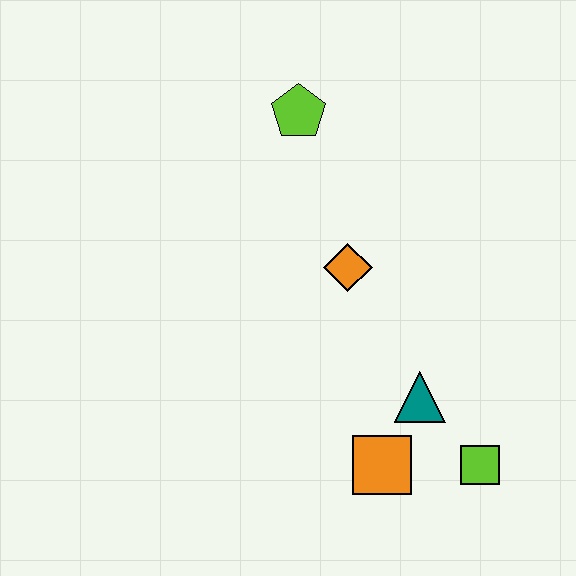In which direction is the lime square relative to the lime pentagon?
The lime square is below the lime pentagon.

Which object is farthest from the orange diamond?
The lime square is farthest from the orange diamond.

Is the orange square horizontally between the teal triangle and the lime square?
No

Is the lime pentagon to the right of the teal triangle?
No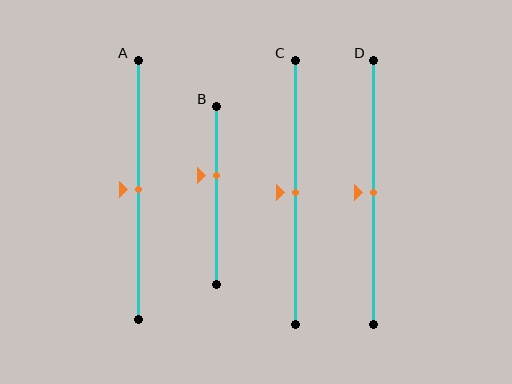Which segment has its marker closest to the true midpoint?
Segment A has its marker closest to the true midpoint.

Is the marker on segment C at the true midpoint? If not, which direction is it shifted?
Yes, the marker on segment C is at the true midpoint.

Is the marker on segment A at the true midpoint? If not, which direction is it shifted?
Yes, the marker on segment A is at the true midpoint.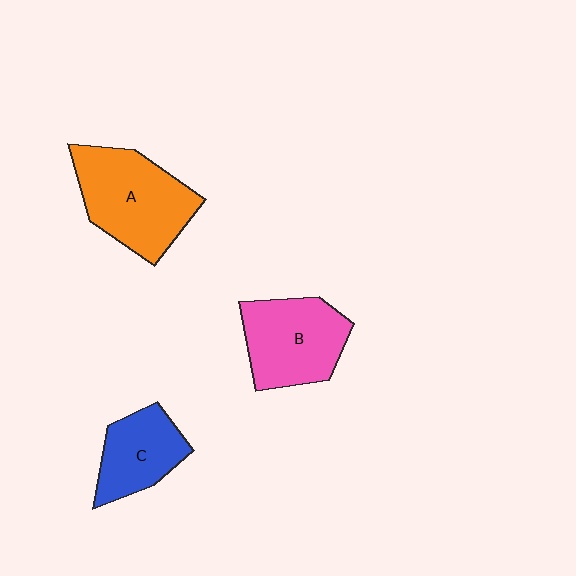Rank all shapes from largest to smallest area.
From largest to smallest: A (orange), B (pink), C (blue).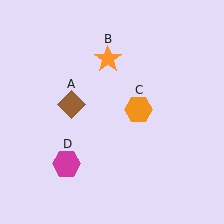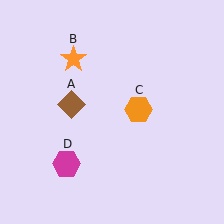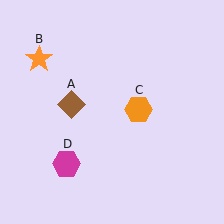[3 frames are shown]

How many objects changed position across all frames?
1 object changed position: orange star (object B).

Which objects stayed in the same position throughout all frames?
Brown diamond (object A) and orange hexagon (object C) and magenta hexagon (object D) remained stationary.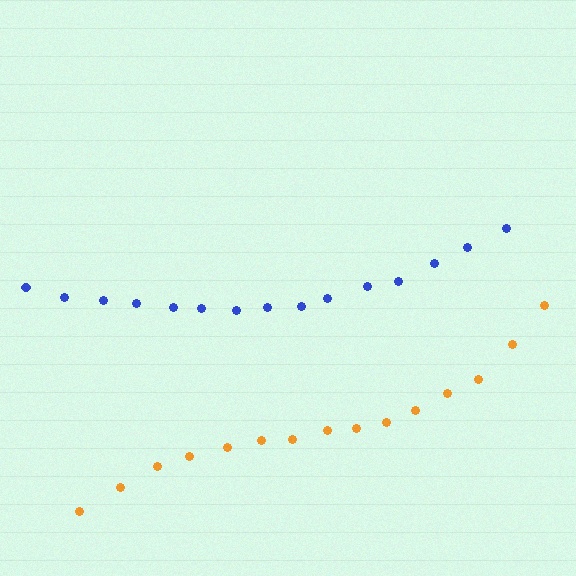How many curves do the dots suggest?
There are 2 distinct paths.